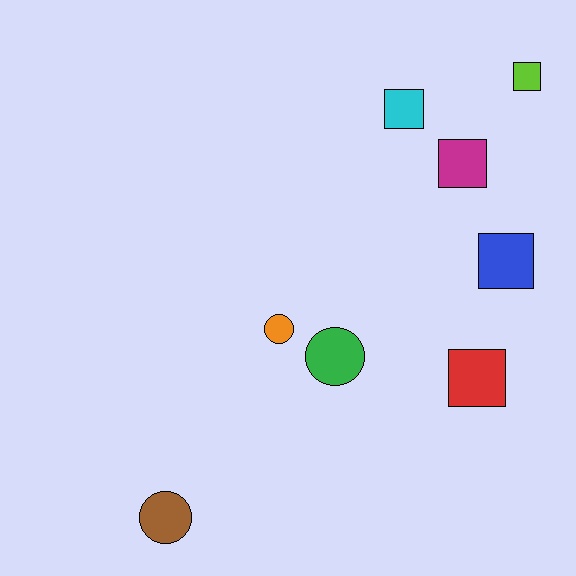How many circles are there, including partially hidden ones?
There are 3 circles.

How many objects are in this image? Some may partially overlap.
There are 8 objects.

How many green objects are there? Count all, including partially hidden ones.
There is 1 green object.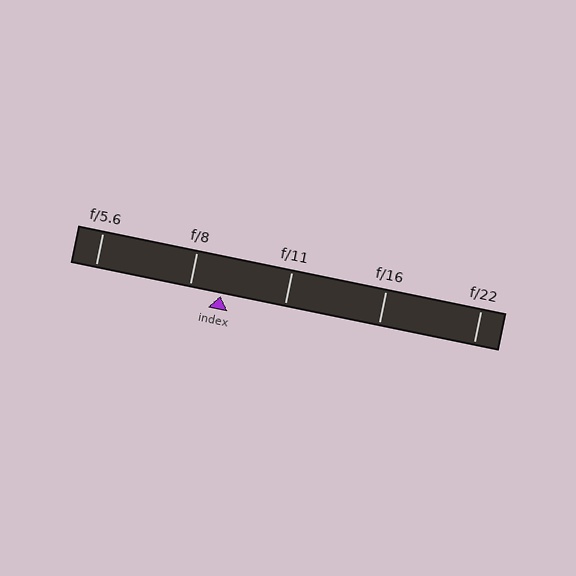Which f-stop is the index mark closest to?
The index mark is closest to f/8.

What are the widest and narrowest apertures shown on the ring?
The widest aperture shown is f/5.6 and the narrowest is f/22.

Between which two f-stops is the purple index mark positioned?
The index mark is between f/8 and f/11.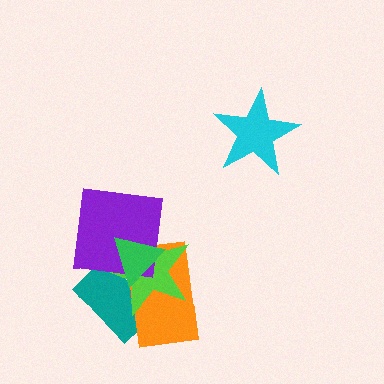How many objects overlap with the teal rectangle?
4 objects overlap with the teal rectangle.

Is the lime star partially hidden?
Yes, it is partially covered by another shape.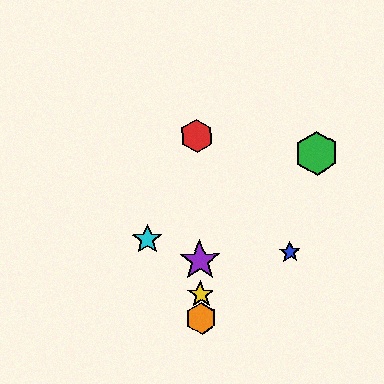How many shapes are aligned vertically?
4 shapes (the red hexagon, the yellow star, the purple star, the orange hexagon) are aligned vertically.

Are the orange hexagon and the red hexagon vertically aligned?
Yes, both are at x≈201.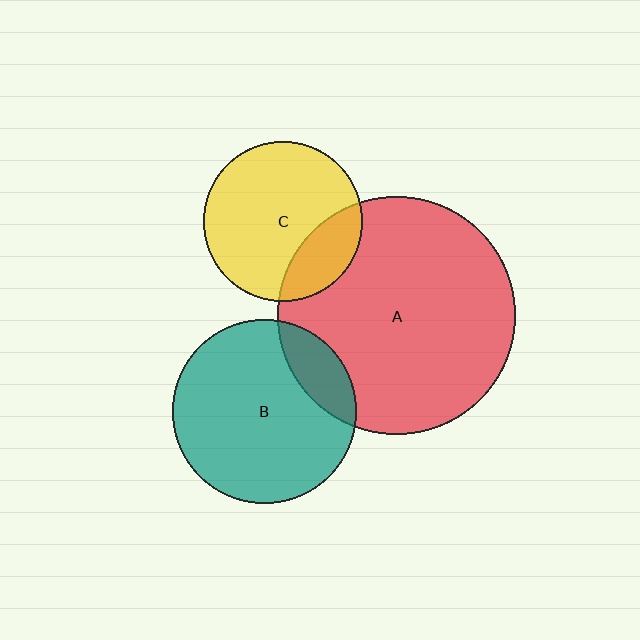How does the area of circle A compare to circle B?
Approximately 1.7 times.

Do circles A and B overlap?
Yes.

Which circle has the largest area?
Circle A (red).